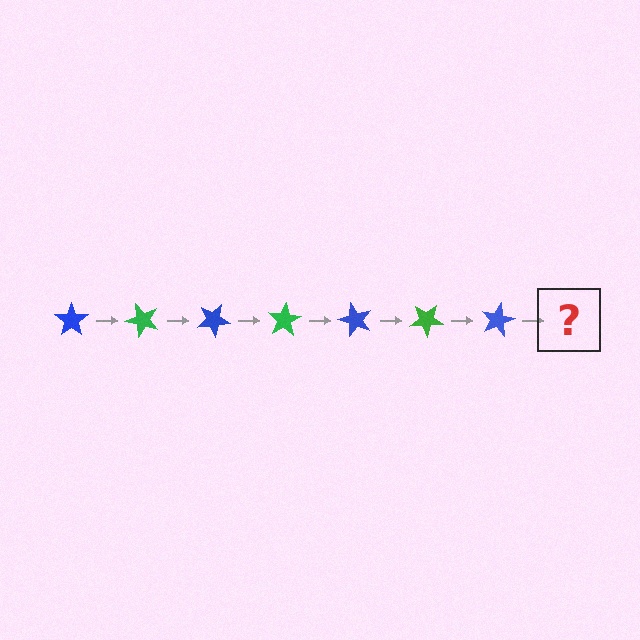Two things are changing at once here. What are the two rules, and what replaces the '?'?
The two rules are that it rotates 50 degrees each step and the color cycles through blue and green. The '?' should be a green star, rotated 350 degrees from the start.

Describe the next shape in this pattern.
It should be a green star, rotated 350 degrees from the start.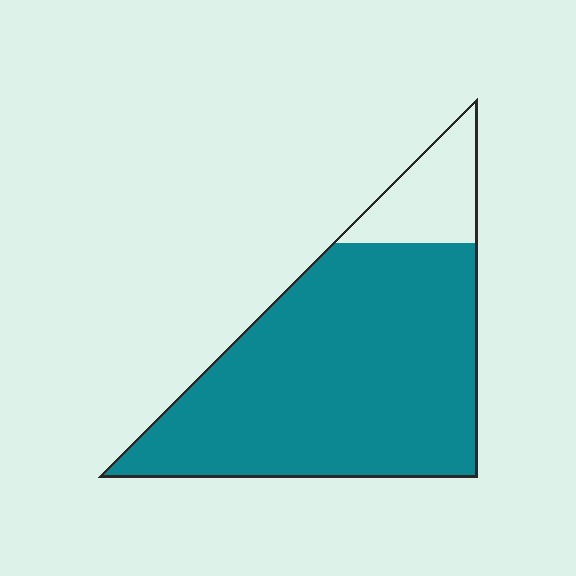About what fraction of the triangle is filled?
About five sixths (5/6).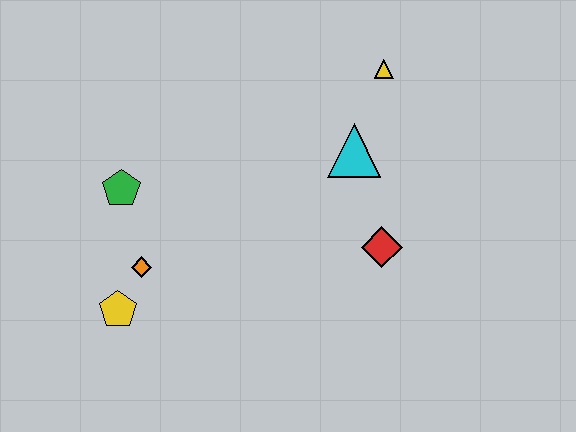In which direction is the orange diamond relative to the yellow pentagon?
The orange diamond is above the yellow pentagon.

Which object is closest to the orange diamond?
The yellow pentagon is closest to the orange diamond.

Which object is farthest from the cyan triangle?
The yellow pentagon is farthest from the cyan triangle.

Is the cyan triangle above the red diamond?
Yes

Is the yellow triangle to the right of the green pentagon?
Yes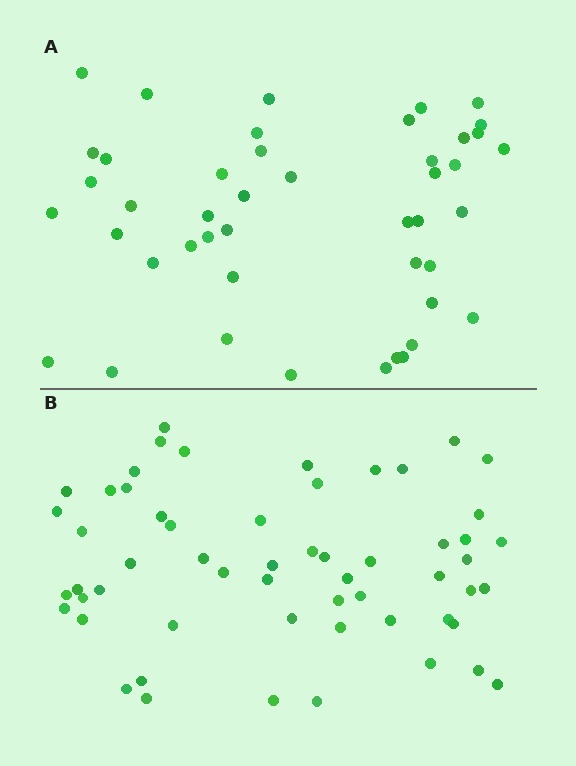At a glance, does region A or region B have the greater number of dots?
Region B (the bottom region) has more dots.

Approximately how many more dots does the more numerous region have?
Region B has roughly 12 or so more dots than region A.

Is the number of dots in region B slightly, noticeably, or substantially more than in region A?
Region B has noticeably more, but not dramatically so. The ratio is roughly 1.3 to 1.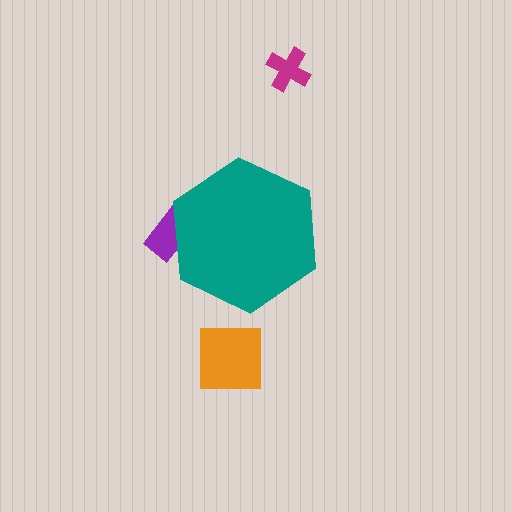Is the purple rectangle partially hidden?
Yes, the purple rectangle is partially hidden behind the teal hexagon.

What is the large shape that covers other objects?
A teal hexagon.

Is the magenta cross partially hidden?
No, the magenta cross is fully visible.